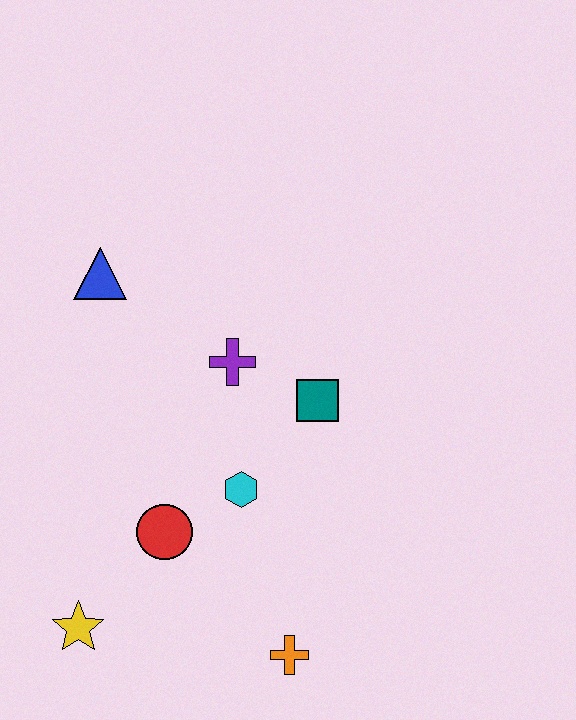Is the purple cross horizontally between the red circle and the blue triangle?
No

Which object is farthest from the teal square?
The yellow star is farthest from the teal square.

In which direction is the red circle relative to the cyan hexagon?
The red circle is to the left of the cyan hexagon.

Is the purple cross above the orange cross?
Yes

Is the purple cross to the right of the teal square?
No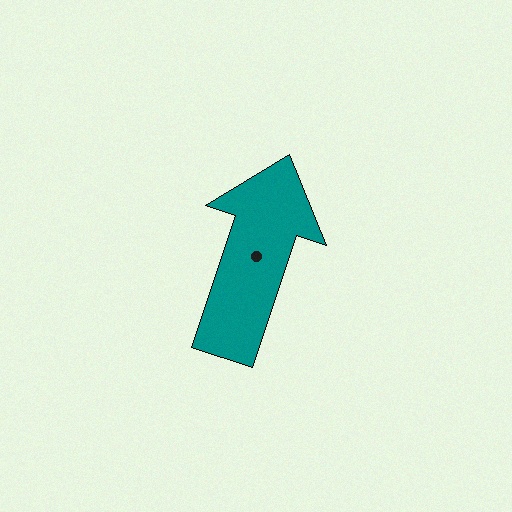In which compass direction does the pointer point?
North.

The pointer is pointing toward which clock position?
Roughly 1 o'clock.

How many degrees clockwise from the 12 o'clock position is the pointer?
Approximately 18 degrees.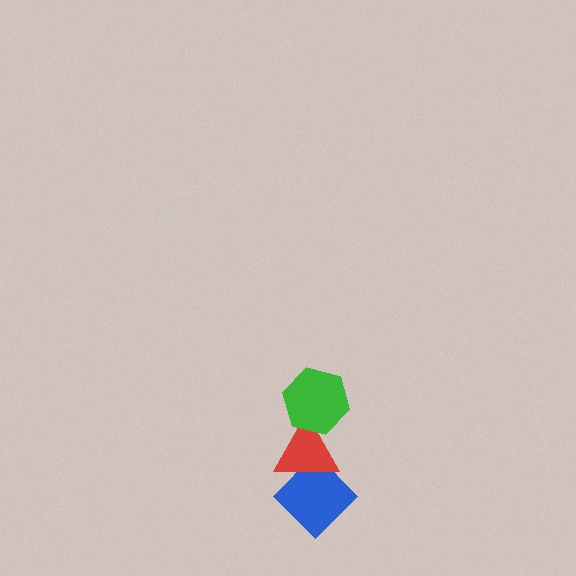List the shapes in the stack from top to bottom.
From top to bottom: the green hexagon, the red triangle, the blue diamond.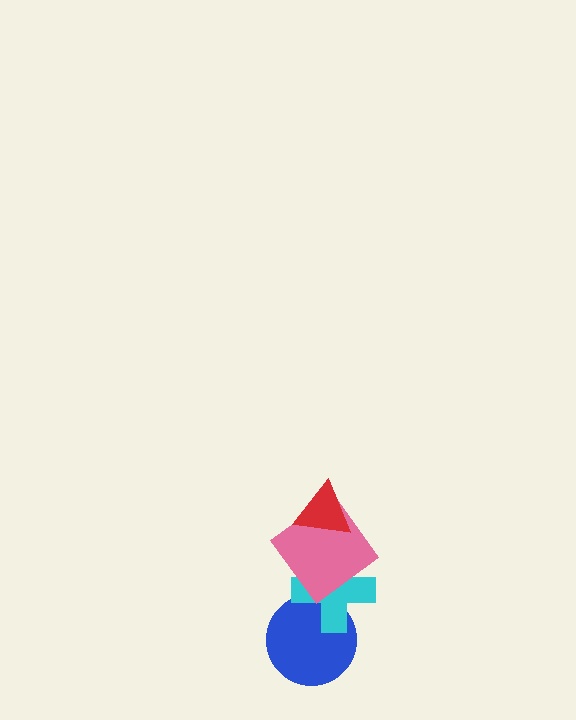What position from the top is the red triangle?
The red triangle is 1st from the top.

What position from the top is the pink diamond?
The pink diamond is 2nd from the top.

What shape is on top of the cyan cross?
The pink diamond is on top of the cyan cross.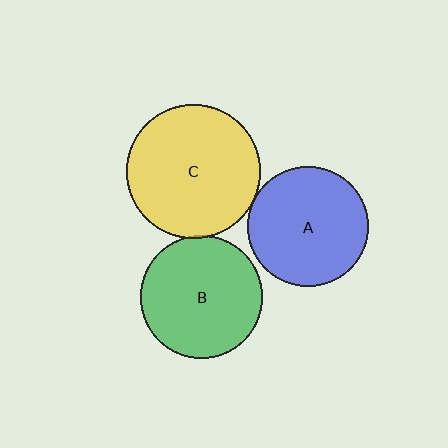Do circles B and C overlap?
Yes.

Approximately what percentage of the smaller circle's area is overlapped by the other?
Approximately 5%.